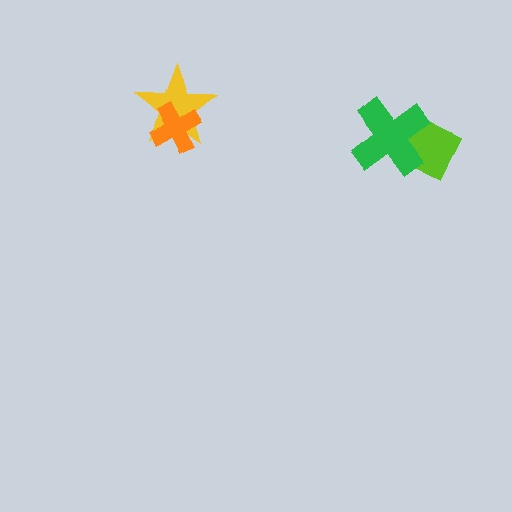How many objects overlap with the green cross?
1 object overlaps with the green cross.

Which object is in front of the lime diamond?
The green cross is in front of the lime diamond.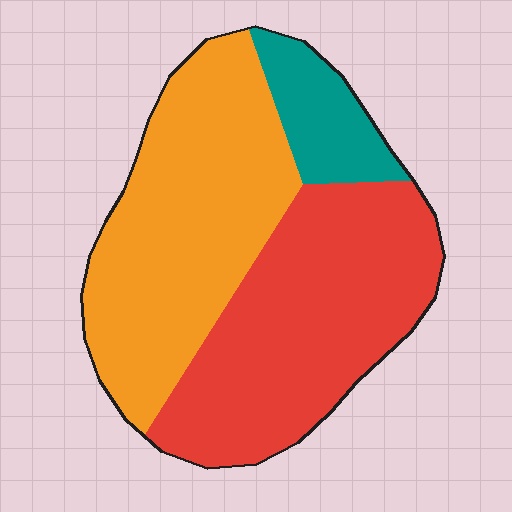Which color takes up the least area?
Teal, at roughly 10%.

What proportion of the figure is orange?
Orange takes up between a quarter and a half of the figure.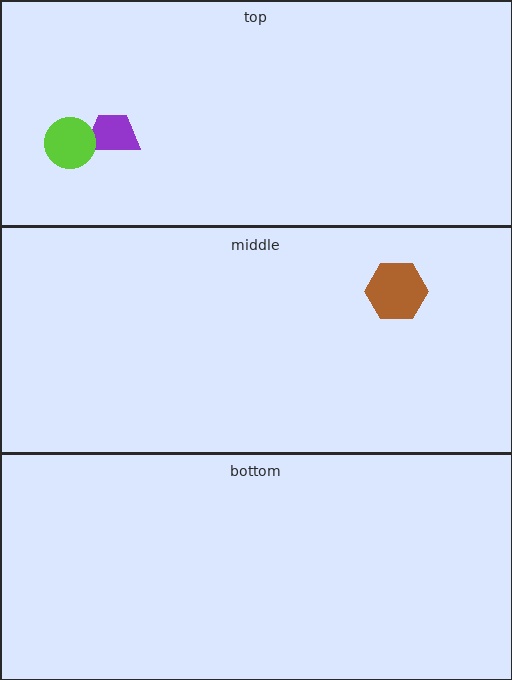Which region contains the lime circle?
The top region.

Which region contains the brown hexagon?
The middle region.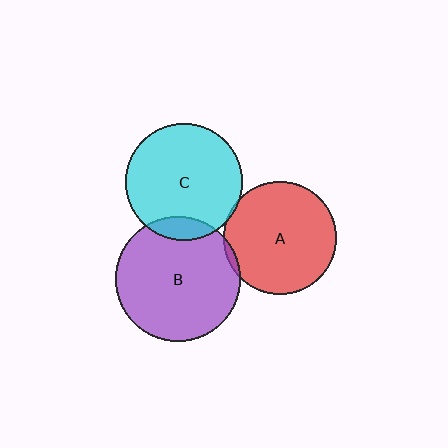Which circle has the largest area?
Circle B (purple).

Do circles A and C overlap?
Yes.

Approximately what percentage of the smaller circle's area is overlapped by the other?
Approximately 5%.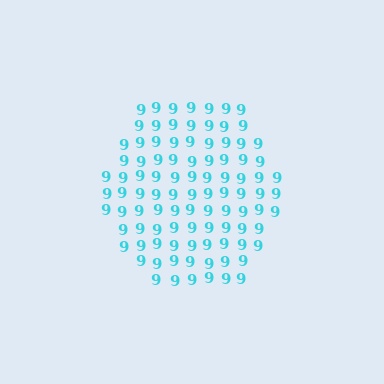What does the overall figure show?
The overall figure shows a hexagon.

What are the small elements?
The small elements are digit 9's.